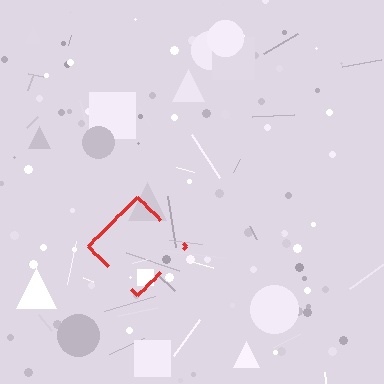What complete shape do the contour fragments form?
The contour fragments form a diamond.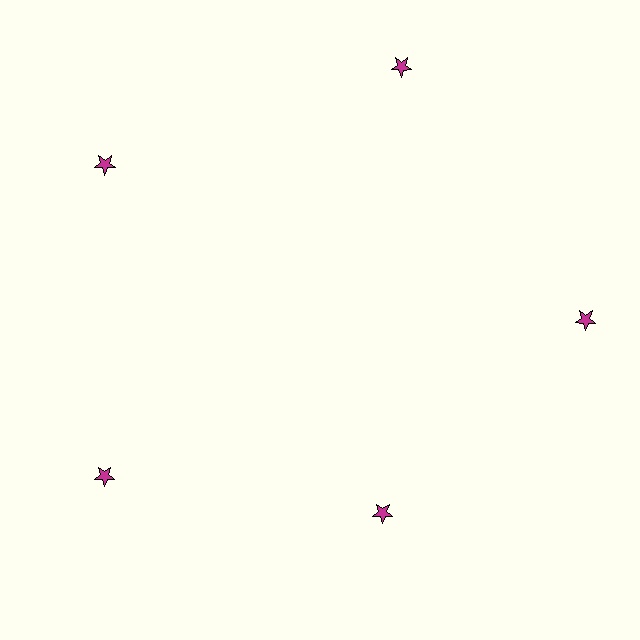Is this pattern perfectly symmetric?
No. The 5 magenta stars are arranged in a ring, but one element near the 5 o'clock position is pulled inward toward the center, breaking the 5-fold rotational symmetry.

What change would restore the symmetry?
The symmetry would be restored by moving it outward, back onto the ring so that all 5 stars sit at equal angles and equal distance from the center.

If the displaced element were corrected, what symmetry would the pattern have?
It would have 5-fold rotational symmetry — the pattern would map onto itself every 72 degrees.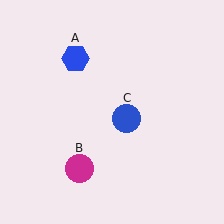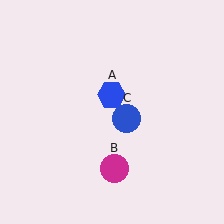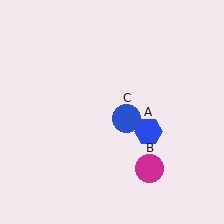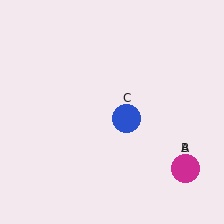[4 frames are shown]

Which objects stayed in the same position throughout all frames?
Blue circle (object C) remained stationary.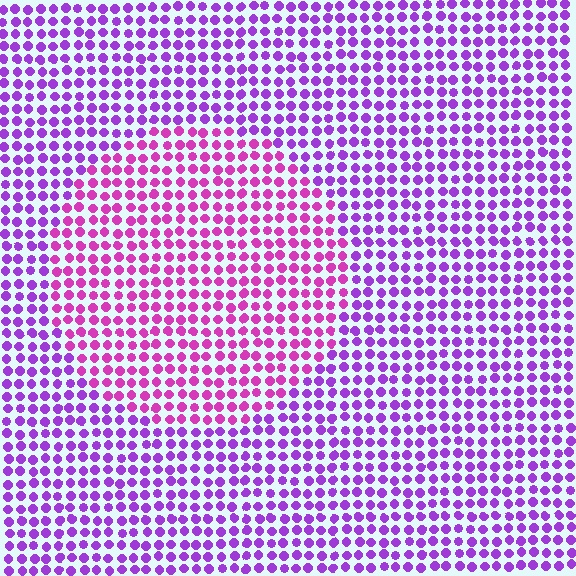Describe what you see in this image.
The image is filled with small purple elements in a uniform arrangement. A circle-shaped region is visible where the elements are tinted to a slightly different hue, forming a subtle color boundary.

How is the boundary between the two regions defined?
The boundary is defined purely by a slight shift in hue (about 33 degrees). Spacing, size, and orientation are identical on both sides.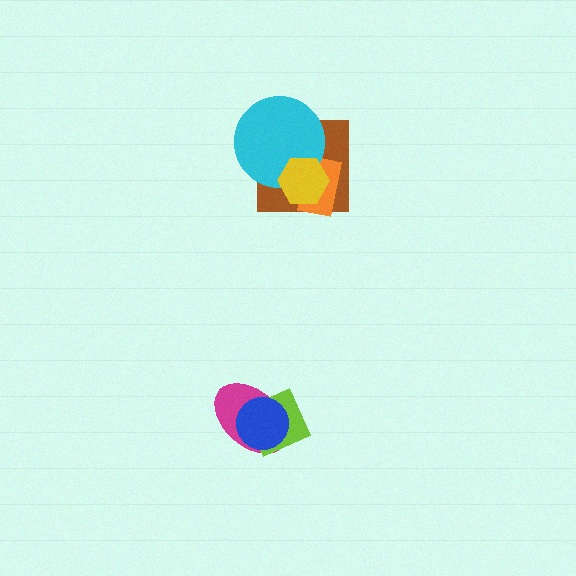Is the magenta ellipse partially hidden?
Yes, it is partially covered by another shape.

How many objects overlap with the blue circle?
2 objects overlap with the blue circle.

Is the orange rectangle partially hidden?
Yes, it is partially covered by another shape.